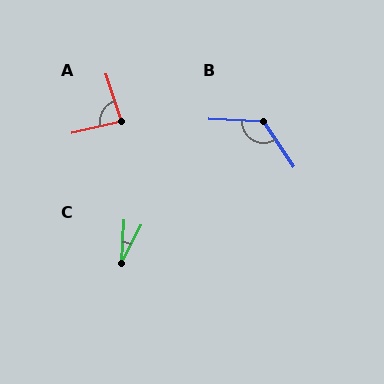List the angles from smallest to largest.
C (24°), A (85°), B (126°).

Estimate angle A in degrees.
Approximately 85 degrees.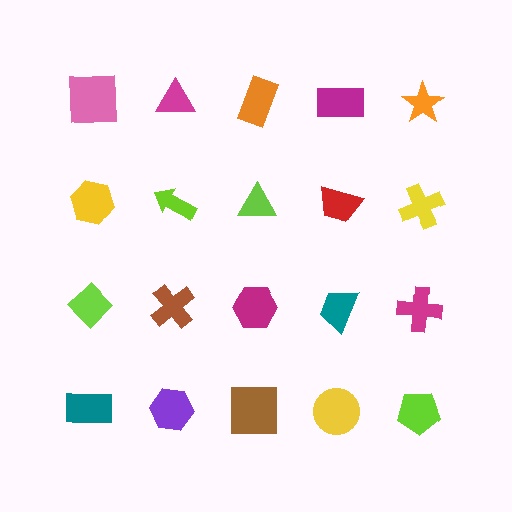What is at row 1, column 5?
An orange star.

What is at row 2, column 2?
A lime arrow.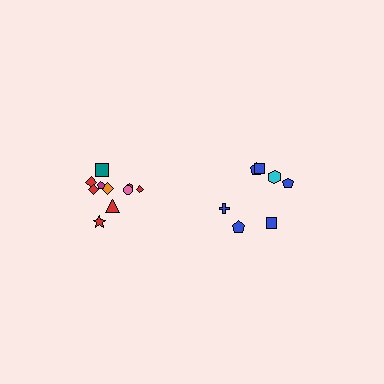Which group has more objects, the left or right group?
The left group.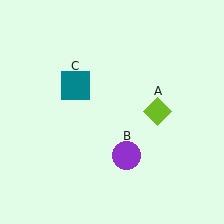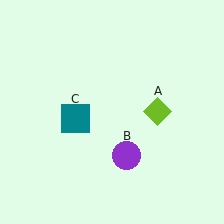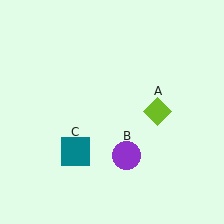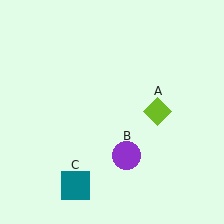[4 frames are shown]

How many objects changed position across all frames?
1 object changed position: teal square (object C).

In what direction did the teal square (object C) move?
The teal square (object C) moved down.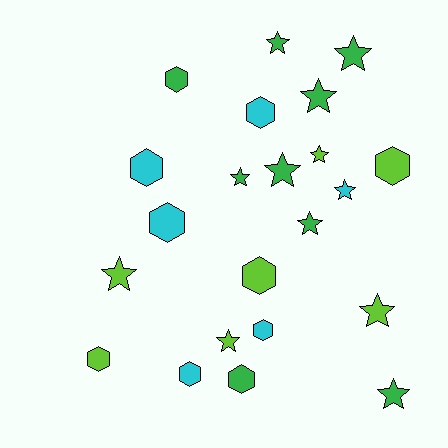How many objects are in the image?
There are 22 objects.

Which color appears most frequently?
Green, with 9 objects.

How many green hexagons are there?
There are 2 green hexagons.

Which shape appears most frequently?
Star, with 12 objects.